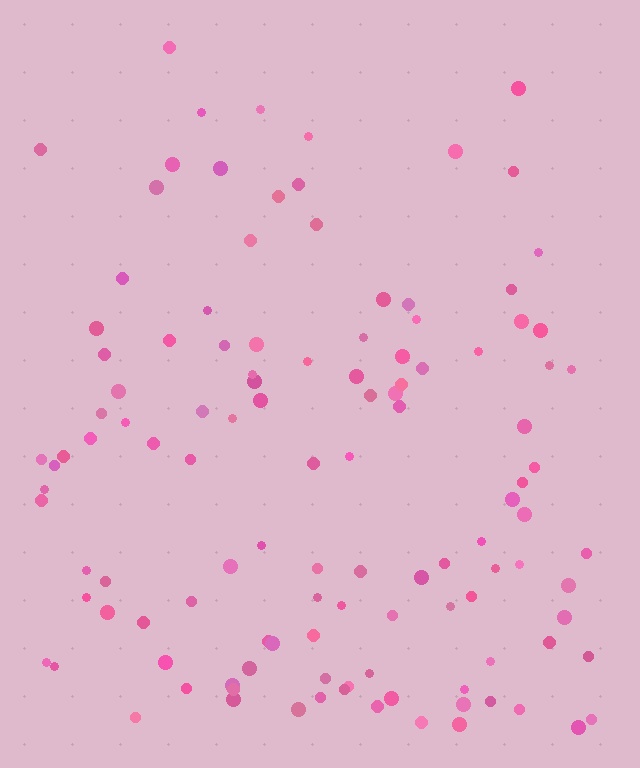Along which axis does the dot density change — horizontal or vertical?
Vertical.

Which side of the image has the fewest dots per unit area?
The top.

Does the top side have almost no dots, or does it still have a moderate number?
Still a moderate number, just noticeably fewer than the bottom.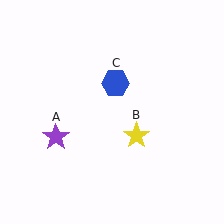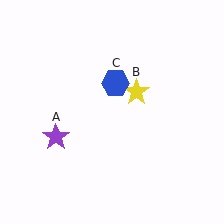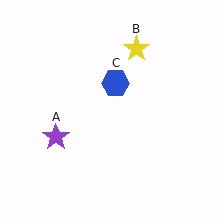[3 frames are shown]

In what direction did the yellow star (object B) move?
The yellow star (object B) moved up.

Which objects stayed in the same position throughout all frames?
Purple star (object A) and blue hexagon (object C) remained stationary.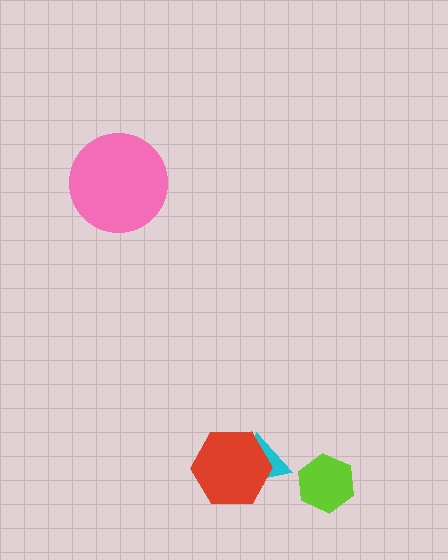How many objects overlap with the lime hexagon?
0 objects overlap with the lime hexagon.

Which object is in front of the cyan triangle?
The red hexagon is in front of the cyan triangle.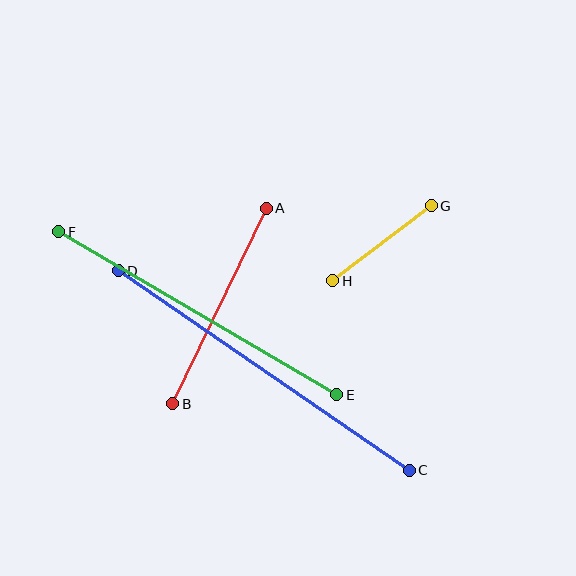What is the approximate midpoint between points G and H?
The midpoint is at approximately (382, 243) pixels.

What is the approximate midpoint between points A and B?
The midpoint is at approximately (219, 306) pixels.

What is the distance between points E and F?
The distance is approximately 322 pixels.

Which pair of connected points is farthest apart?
Points C and D are farthest apart.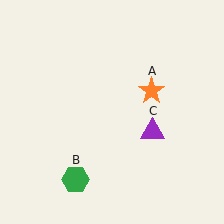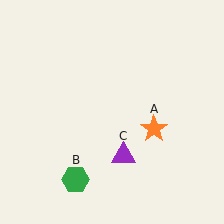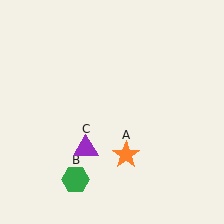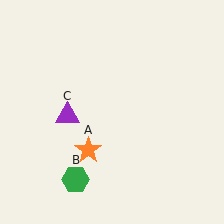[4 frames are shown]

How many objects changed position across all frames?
2 objects changed position: orange star (object A), purple triangle (object C).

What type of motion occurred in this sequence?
The orange star (object A), purple triangle (object C) rotated clockwise around the center of the scene.